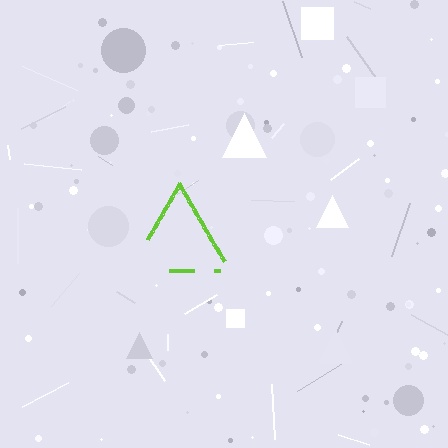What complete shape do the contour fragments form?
The contour fragments form a triangle.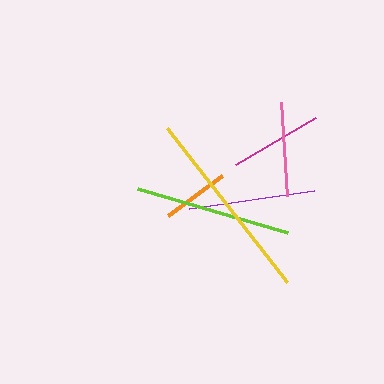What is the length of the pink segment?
The pink segment is approximately 94 pixels long.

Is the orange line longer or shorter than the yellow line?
The yellow line is longer than the orange line.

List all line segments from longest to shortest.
From longest to shortest: yellow, lime, purple, pink, magenta, orange.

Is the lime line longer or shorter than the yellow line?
The yellow line is longer than the lime line.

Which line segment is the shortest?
The orange line is the shortest at approximately 67 pixels.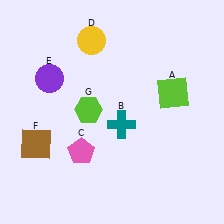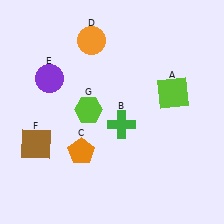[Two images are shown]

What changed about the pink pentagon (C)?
In Image 1, C is pink. In Image 2, it changed to orange.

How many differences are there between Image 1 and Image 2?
There are 3 differences between the two images.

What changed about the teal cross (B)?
In Image 1, B is teal. In Image 2, it changed to green.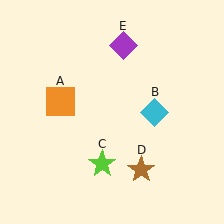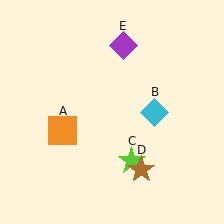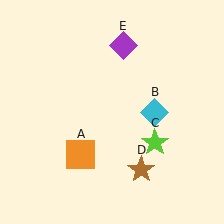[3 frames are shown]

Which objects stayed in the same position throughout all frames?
Cyan diamond (object B) and brown star (object D) and purple diamond (object E) remained stationary.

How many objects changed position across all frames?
2 objects changed position: orange square (object A), lime star (object C).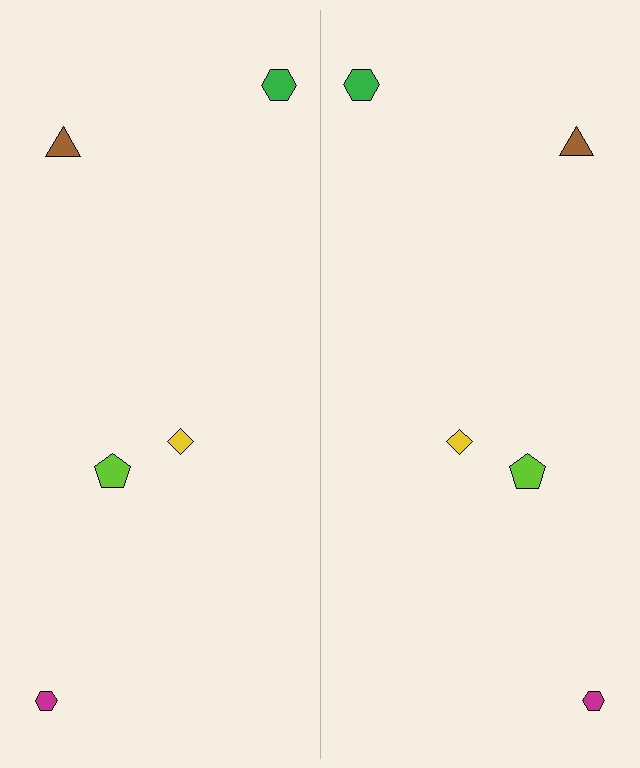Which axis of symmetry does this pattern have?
The pattern has a vertical axis of symmetry running through the center of the image.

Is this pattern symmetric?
Yes, this pattern has bilateral (reflection) symmetry.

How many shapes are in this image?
There are 10 shapes in this image.